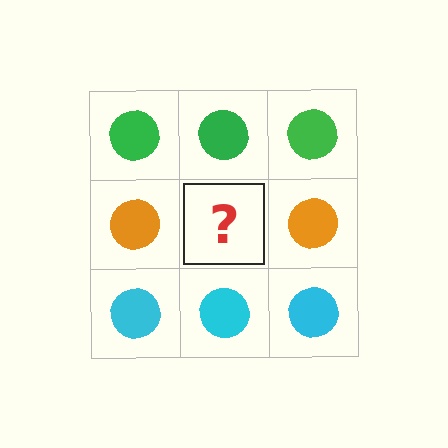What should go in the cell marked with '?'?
The missing cell should contain an orange circle.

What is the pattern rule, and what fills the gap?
The rule is that each row has a consistent color. The gap should be filled with an orange circle.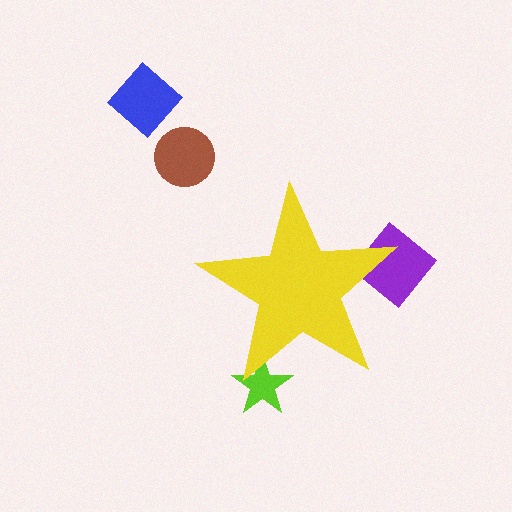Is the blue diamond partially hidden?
No, the blue diamond is fully visible.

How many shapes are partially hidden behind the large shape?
2 shapes are partially hidden.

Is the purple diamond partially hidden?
Yes, the purple diamond is partially hidden behind the yellow star.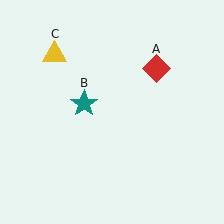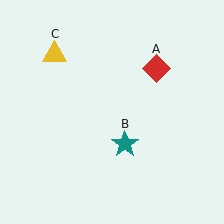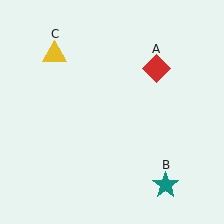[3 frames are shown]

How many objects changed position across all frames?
1 object changed position: teal star (object B).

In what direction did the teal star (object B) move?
The teal star (object B) moved down and to the right.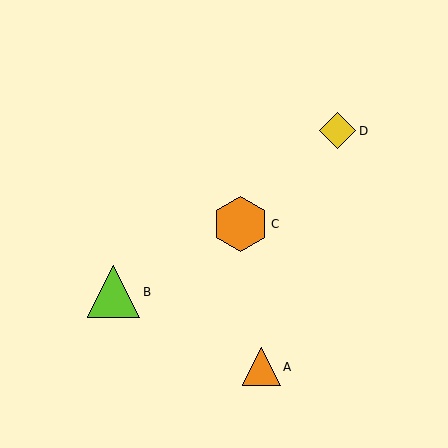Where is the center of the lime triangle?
The center of the lime triangle is at (114, 292).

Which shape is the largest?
The orange hexagon (labeled C) is the largest.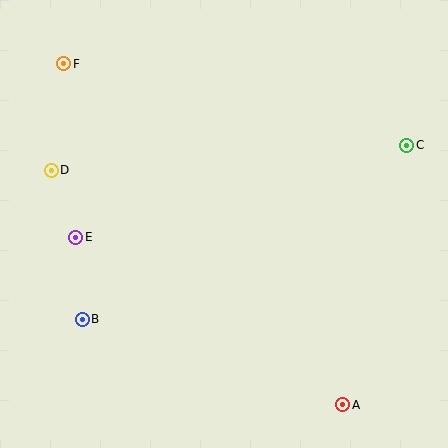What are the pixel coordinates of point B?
Point B is at (82, 319).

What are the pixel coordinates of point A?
Point A is at (343, 405).